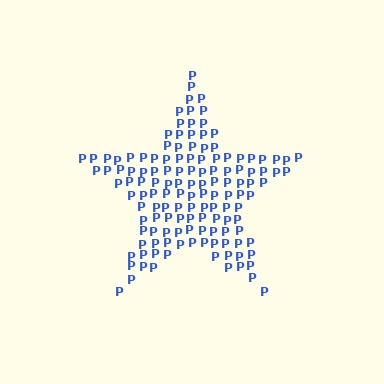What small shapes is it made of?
It is made of small letter P's.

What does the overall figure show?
The overall figure shows a star.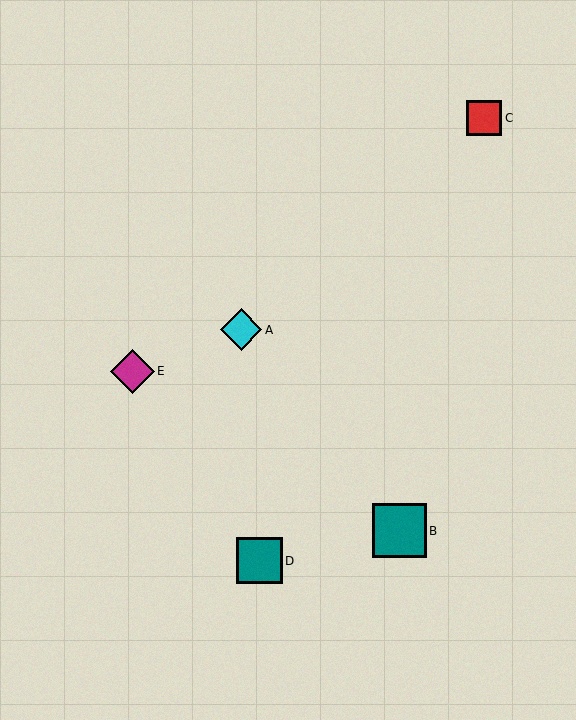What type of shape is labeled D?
Shape D is a teal square.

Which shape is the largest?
The teal square (labeled B) is the largest.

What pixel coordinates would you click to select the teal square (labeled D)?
Click at (260, 561) to select the teal square D.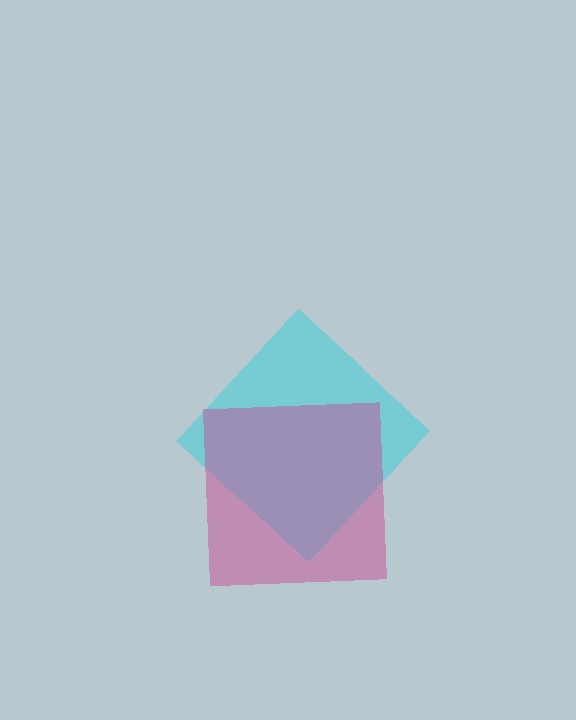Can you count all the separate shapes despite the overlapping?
Yes, there are 2 separate shapes.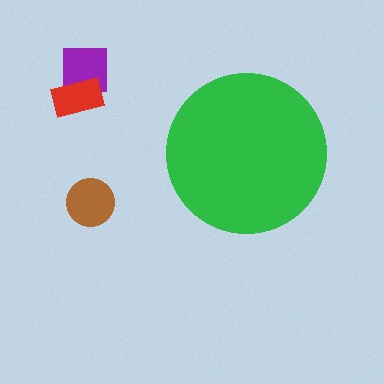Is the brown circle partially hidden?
No, the brown circle is fully visible.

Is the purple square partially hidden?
No, the purple square is fully visible.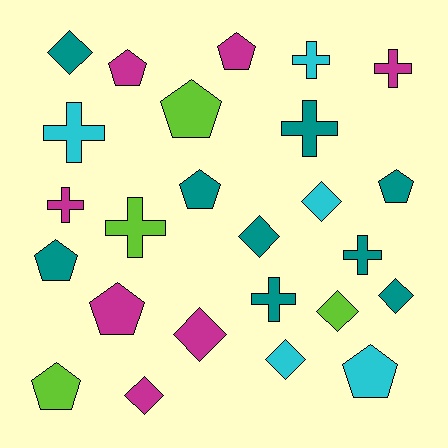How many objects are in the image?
There are 25 objects.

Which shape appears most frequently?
Pentagon, with 9 objects.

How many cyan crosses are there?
There are 2 cyan crosses.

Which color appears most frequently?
Teal, with 9 objects.